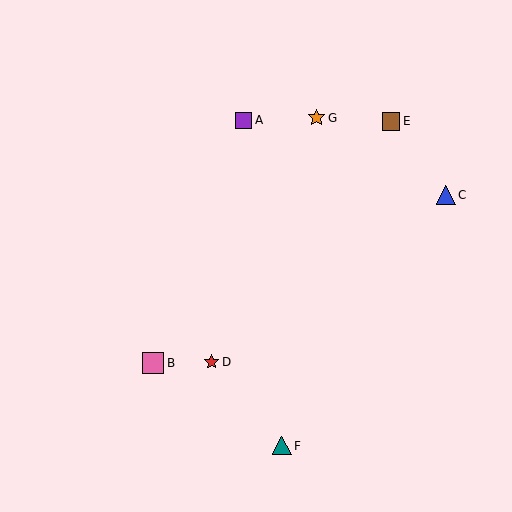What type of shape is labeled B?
Shape B is a pink square.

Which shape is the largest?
The pink square (labeled B) is the largest.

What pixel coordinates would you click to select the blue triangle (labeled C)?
Click at (446, 195) to select the blue triangle C.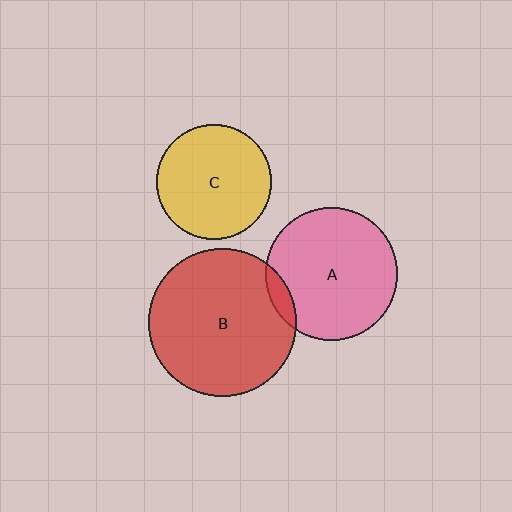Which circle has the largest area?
Circle B (red).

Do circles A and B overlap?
Yes.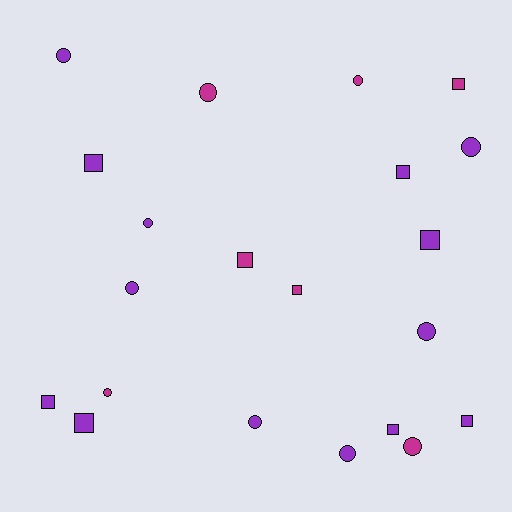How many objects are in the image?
There are 21 objects.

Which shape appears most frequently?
Circle, with 11 objects.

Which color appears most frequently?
Purple, with 14 objects.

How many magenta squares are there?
There are 3 magenta squares.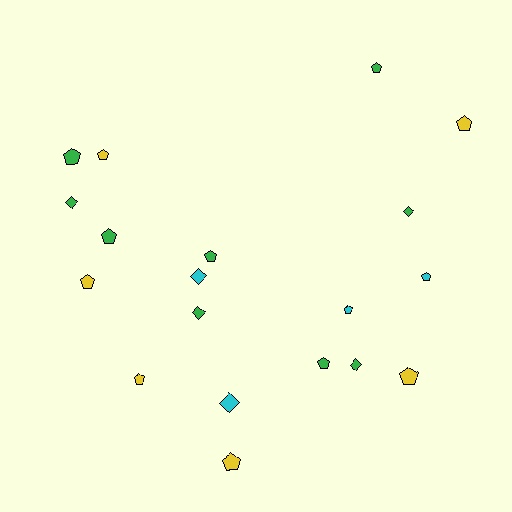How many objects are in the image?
There are 19 objects.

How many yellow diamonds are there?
There are no yellow diamonds.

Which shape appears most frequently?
Pentagon, with 13 objects.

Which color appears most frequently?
Green, with 9 objects.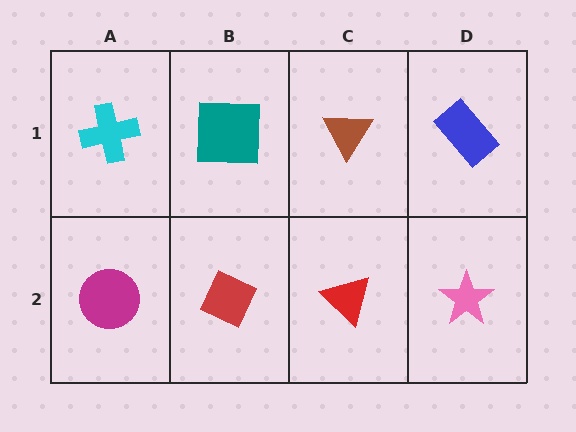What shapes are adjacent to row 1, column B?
A red diamond (row 2, column B), a cyan cross (row 1, column A), a brown triangle (row 1, column C).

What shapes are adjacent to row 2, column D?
A blue rectangle (row 1, column D), a red triangle (row 2, column C).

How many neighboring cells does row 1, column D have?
2.